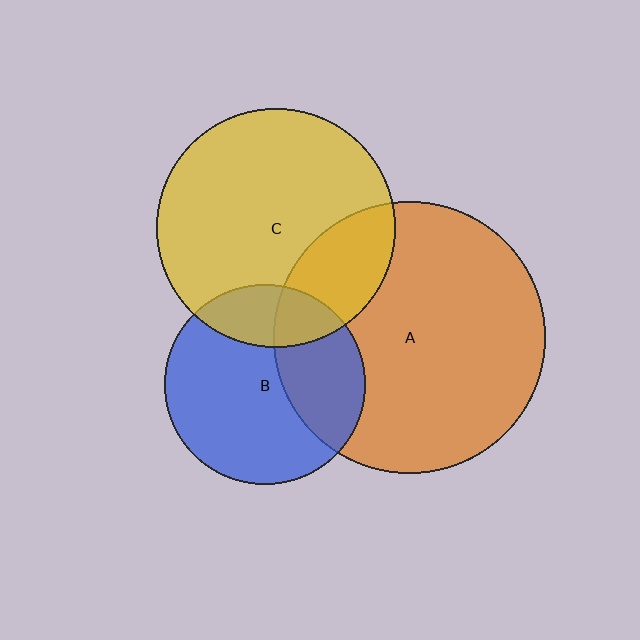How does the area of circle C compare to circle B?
Approximately 1.4 times.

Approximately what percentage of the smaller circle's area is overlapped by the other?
Approximately 25%.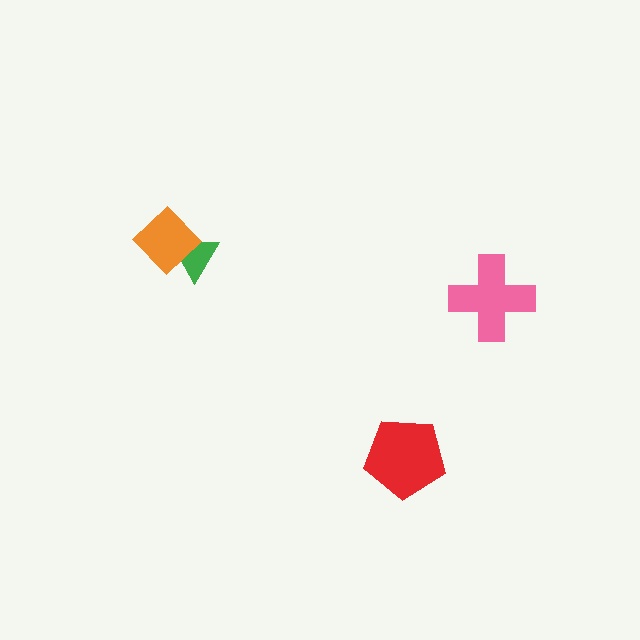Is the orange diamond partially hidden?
No, no other shape covers it.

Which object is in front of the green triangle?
The orange diamond is in front of the green triangle.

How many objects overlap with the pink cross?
0 objects overlap with the pink cross.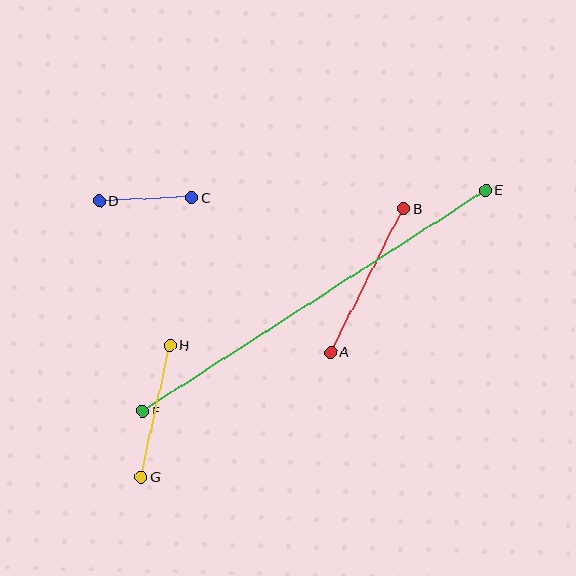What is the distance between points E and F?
The distance is approximately 408 pixels.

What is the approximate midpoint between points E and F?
The midpoint is at approximately (314, 301) pixels.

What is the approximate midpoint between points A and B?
The midpoint is at approximately (367, 281) pixels.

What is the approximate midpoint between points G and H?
The midpoint is at approximately (156, 411) pixels.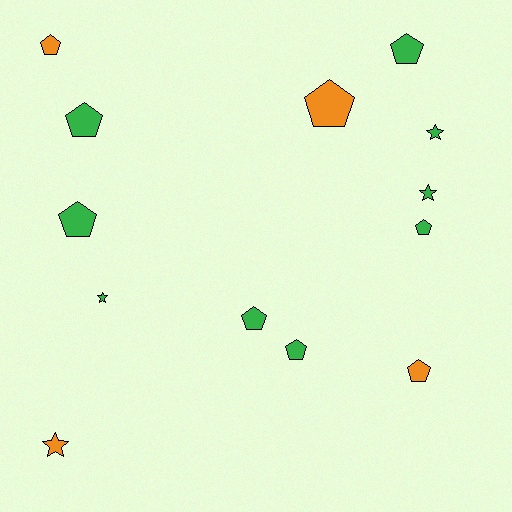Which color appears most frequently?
Green, with 9 objects.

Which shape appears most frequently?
Pentagon, with 9 objects.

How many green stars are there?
There are 3 green stars.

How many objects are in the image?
There are 13 objects.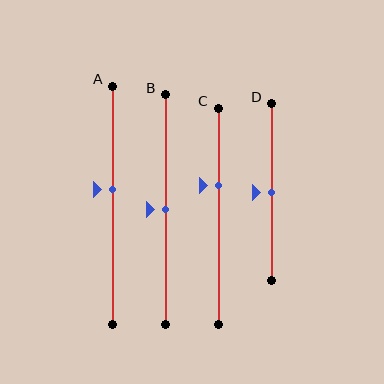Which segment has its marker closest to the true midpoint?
Segment B has its marker closest to the true midpoint.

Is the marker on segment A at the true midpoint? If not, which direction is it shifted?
No, the marker on segment A is shifted upward by about 7% of the segment length.